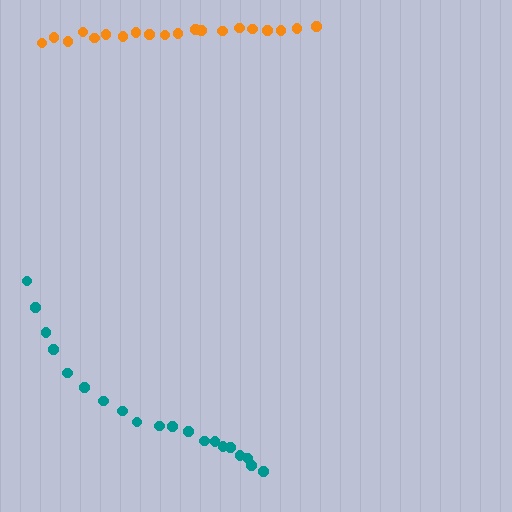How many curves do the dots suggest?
There are 2 distinct paths.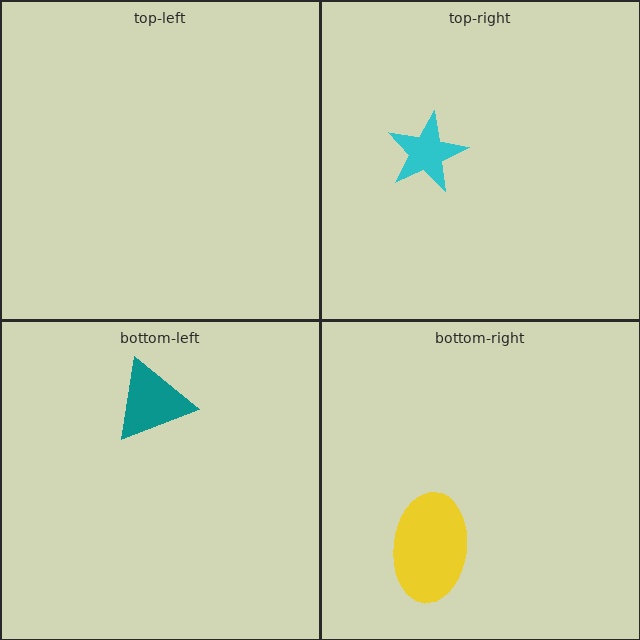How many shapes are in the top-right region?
1.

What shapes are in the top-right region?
The cyan star.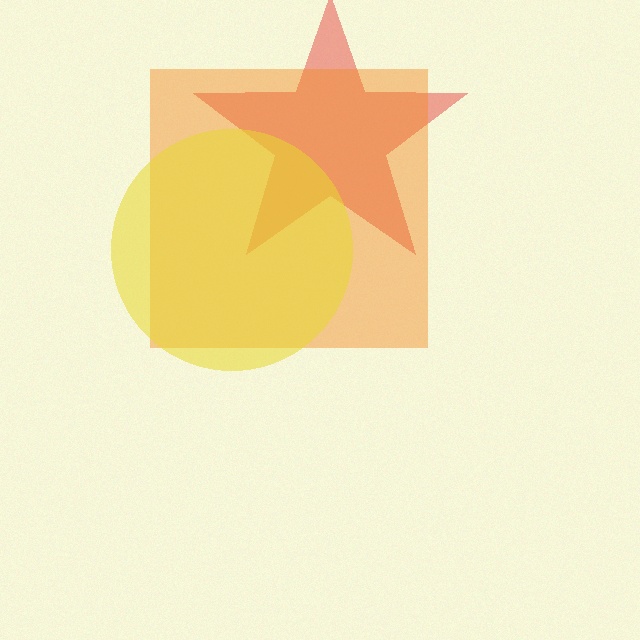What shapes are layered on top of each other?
The layered shapes are: a red star, an orange square, a yellow circle.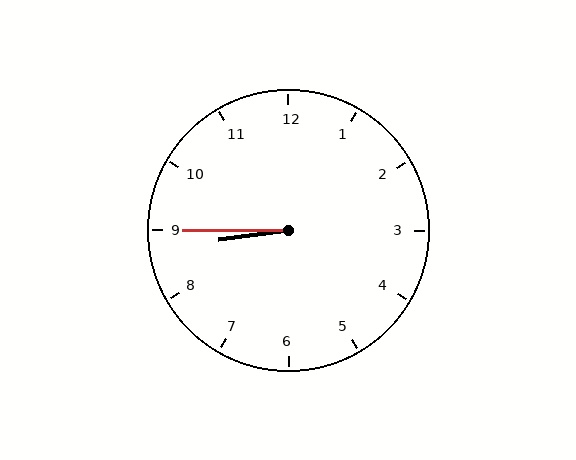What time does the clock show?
8:45.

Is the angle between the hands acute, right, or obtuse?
It is acute.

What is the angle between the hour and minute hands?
Approximately 8 degrees.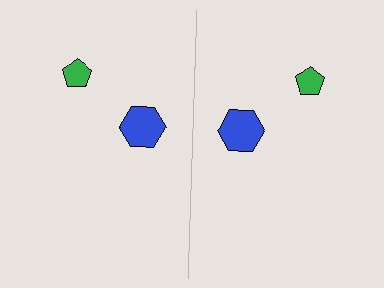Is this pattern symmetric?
Yes, this pattern has bilateral (reflection) symmetry.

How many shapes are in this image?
There are 4 shapes in this image.